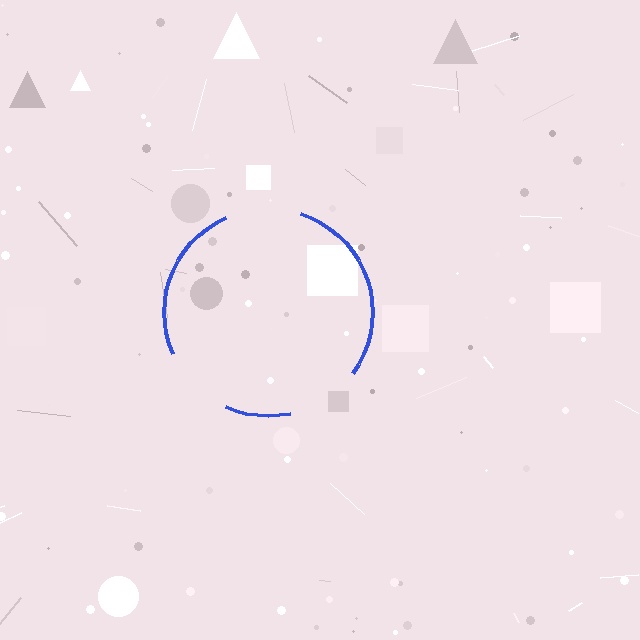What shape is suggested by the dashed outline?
The dashed outline suggests a circle.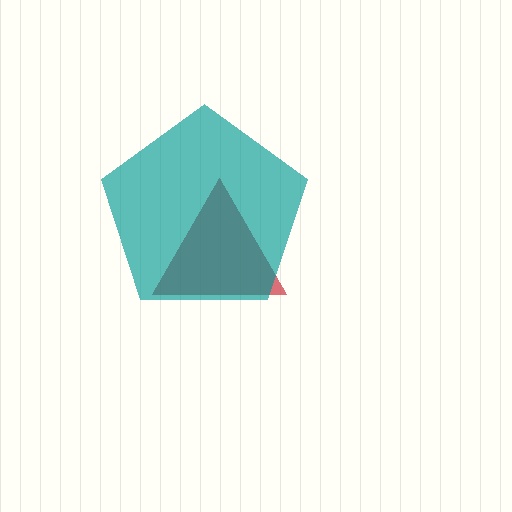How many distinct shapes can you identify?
There are 2 distinct shapes: a red triangle, a teal pentagon.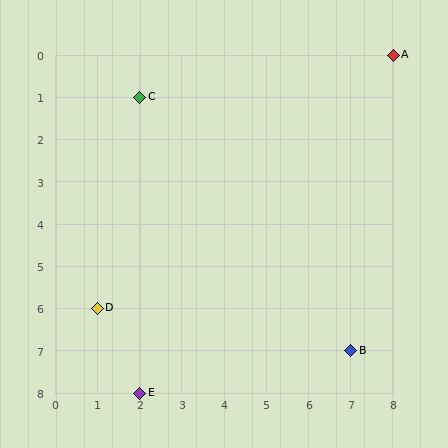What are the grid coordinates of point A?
Point A is at grid coordinates (8, 0).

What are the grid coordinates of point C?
Point C is at grid coordinates (2, 1).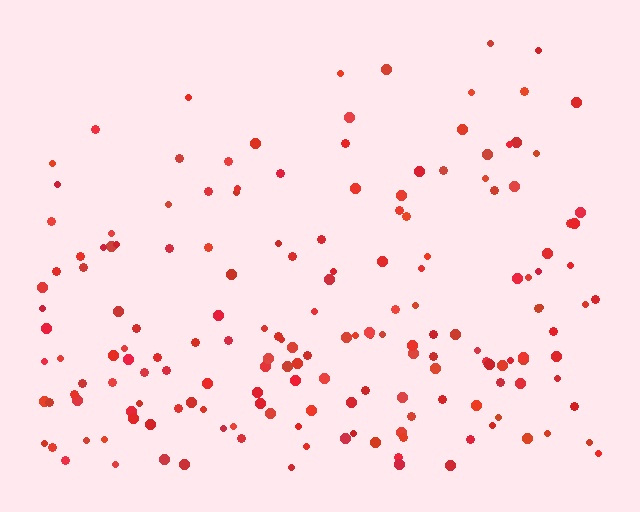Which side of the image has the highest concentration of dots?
The bottom.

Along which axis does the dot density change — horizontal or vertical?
Vertical.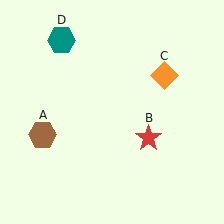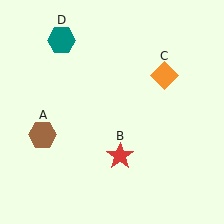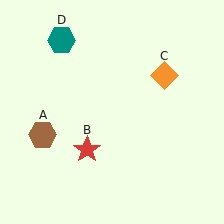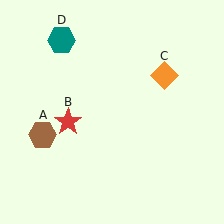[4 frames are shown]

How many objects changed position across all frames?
1 object changed position: red star (object B).